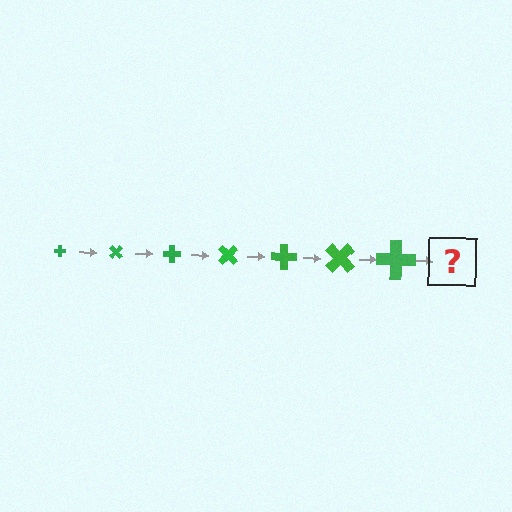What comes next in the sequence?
The next element should be a cross, larger than the previous one and rotated 315 degrees from the start.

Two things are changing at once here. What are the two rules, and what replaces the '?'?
The two rules are that the cross grows larger each step and it rotates 45 degrees each step. The '?' should be a cross, larger than the previous one and rotated 315 degrees from the start.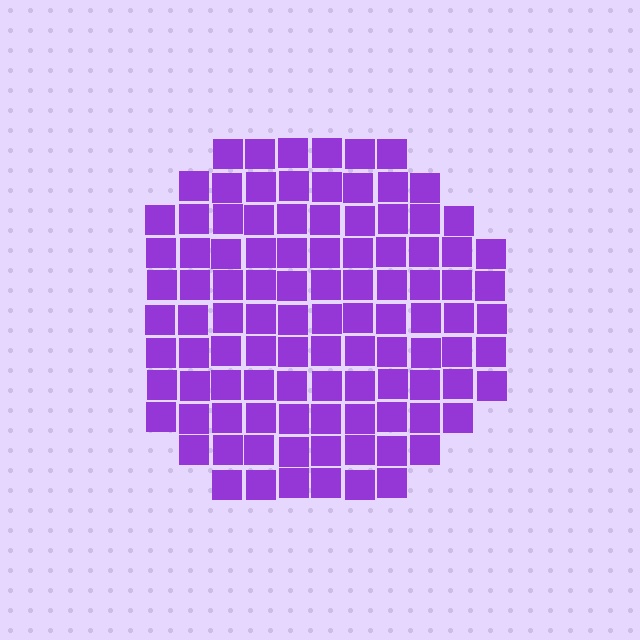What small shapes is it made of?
It is made of small squares.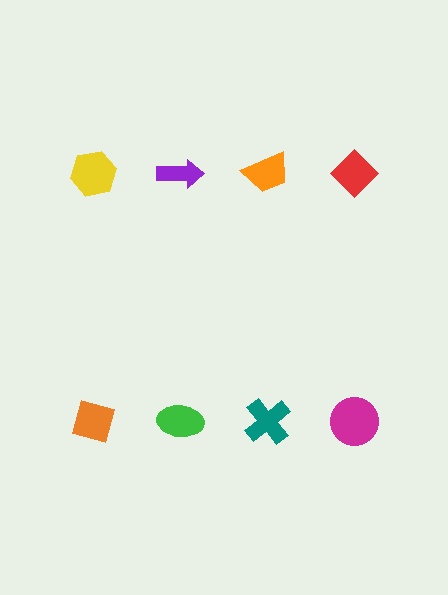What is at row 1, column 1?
A yellow hexagon.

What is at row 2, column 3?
A teal cross.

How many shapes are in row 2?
4 shapes.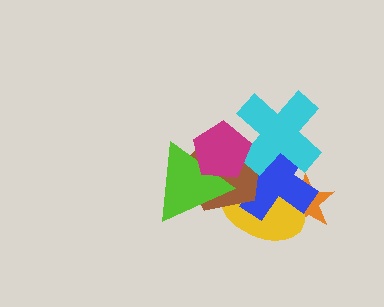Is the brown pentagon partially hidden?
Yes, it is partially covered by another shape.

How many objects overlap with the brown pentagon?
5 objects overlap with the brown pentagon.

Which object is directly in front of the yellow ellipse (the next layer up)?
The blue cross is directly in front of the yellow ellipse.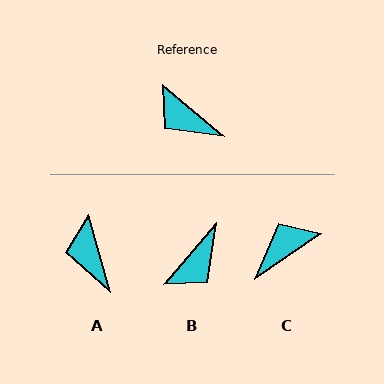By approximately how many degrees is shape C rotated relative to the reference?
Approximately 105 degrees clockwise.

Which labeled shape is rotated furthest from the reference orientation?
C, about 105 degrees away.